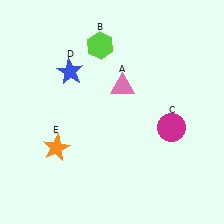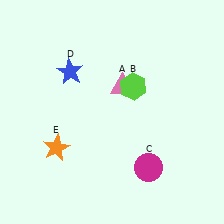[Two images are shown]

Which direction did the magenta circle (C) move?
The magenta circle (C) moved down.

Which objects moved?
The objects that moved are: the lime hexagon (B), the magenta circle (C).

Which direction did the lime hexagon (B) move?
The lime hexagon (B) moved down.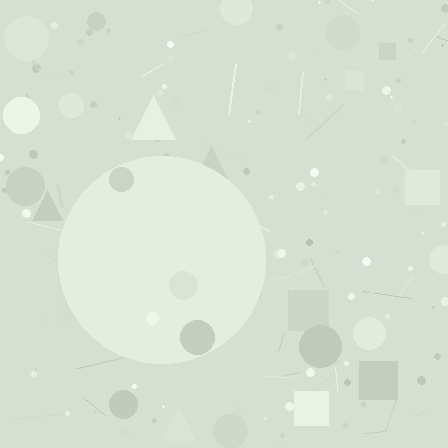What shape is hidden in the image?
A circle is hidden in the image.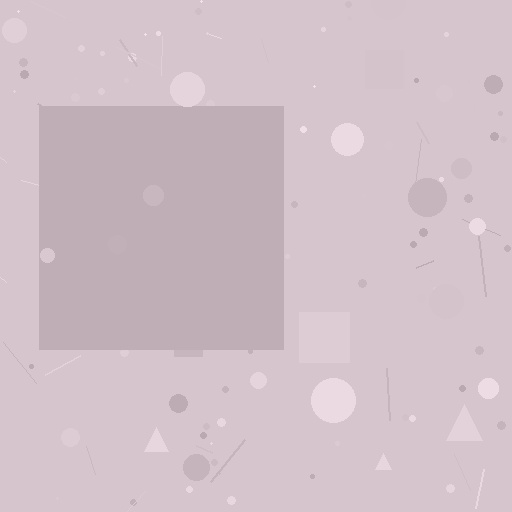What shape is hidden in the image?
A square is hidden in the image.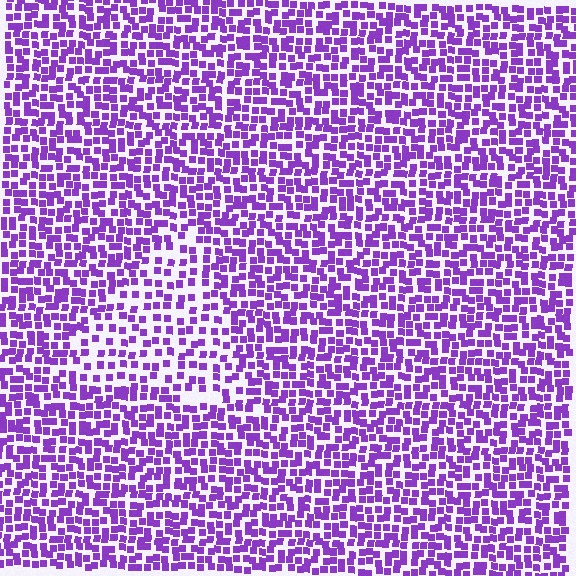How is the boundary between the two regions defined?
The boundary is defined by a change in element density (approximately 1.8x ratio). All elements are the same color, size, and shape.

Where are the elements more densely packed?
The elements are more densely packed outside the triangle boundary.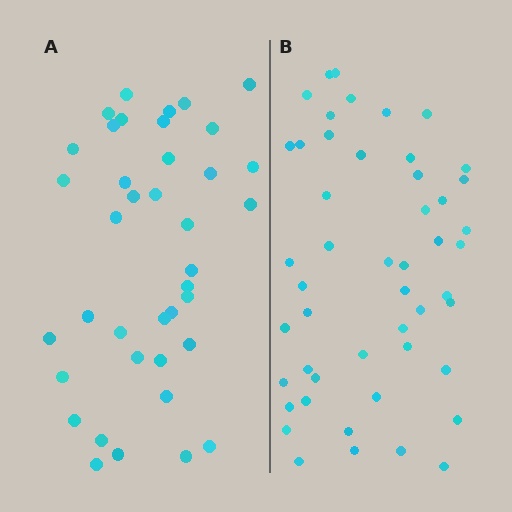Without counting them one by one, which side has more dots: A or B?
Region B (the right region) has more dots.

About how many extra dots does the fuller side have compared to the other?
Region B has roughly 10 or so more dots than region A.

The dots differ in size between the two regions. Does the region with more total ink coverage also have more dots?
No. Region A has more total ink coverage because its dots are larger, but region B actually contains more individual dots. Total area can be misleading — the number of items is what matters here.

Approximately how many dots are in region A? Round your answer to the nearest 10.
About 40 dots. (The exact count is 39, which rounds to 40.)